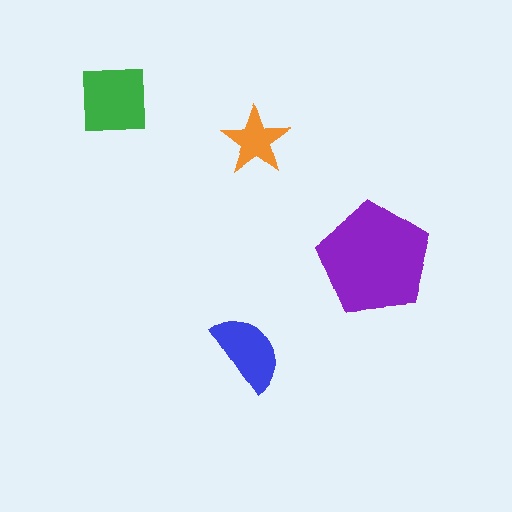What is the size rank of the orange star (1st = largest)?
4th.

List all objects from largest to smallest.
The purple pentagon, the green square, the blue semicircle, the orange star.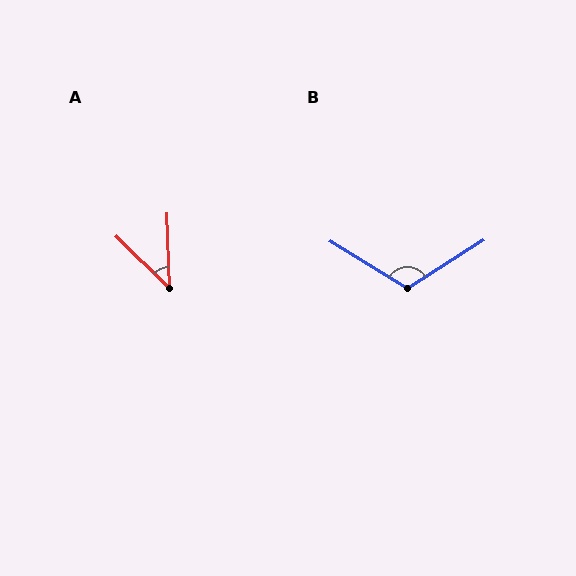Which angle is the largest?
B, at approximately 116 degrees.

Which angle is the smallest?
A, at approximately 44 degrees.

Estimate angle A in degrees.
Approximately 44 degrees.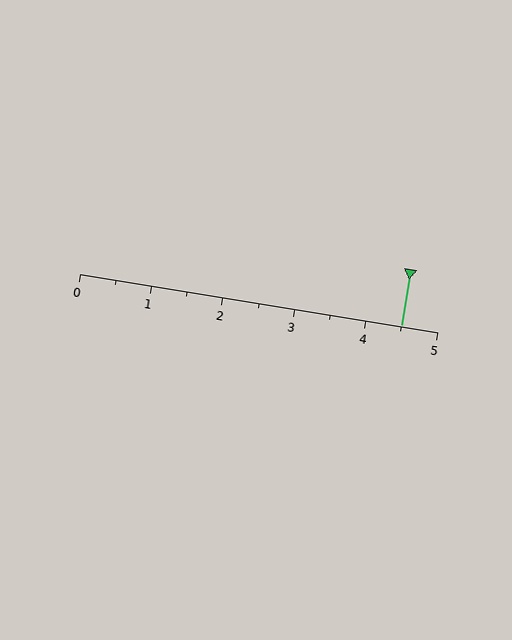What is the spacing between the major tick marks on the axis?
The major ticks are spaced 1 apart.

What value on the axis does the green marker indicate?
The marker indicates approximately 4.5.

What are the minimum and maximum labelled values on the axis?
The axis runs from 0 to 5.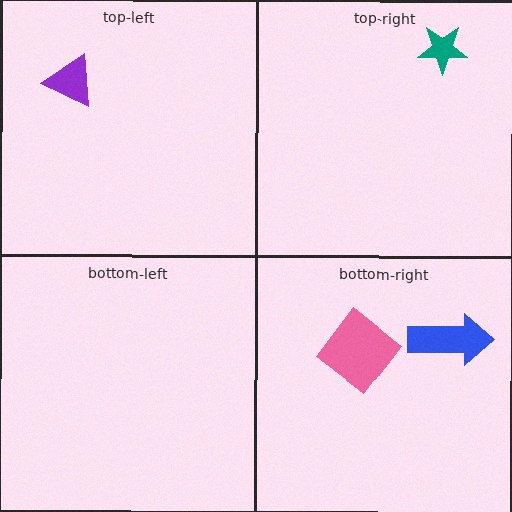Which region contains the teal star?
The top-right region.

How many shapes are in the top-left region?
1.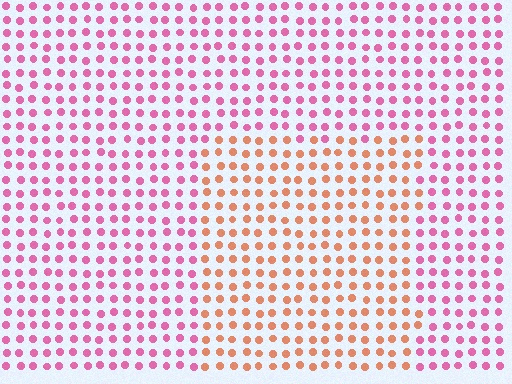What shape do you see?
I see a rectangle.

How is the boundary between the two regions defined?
The boundary is defined purely by a slight shift in hue (about 49 degrees). Spacing, size, and orientation are identical on both sides.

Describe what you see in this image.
The image is filled with small pink elements in a uniform arrangement. A rectangle-shaped region is visible where the elements are tinted to a slightly different hue, forming a subtle color boundary.